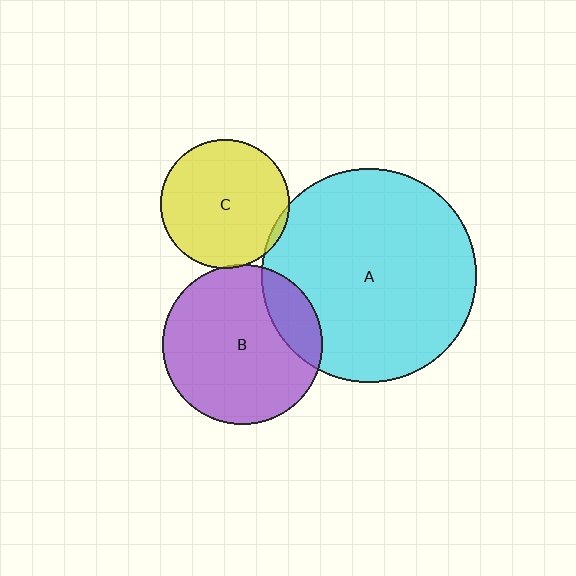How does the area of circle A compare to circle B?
Approximately 1.8 times.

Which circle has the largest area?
Circle A (cyan).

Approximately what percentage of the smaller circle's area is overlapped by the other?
Approximately 5%.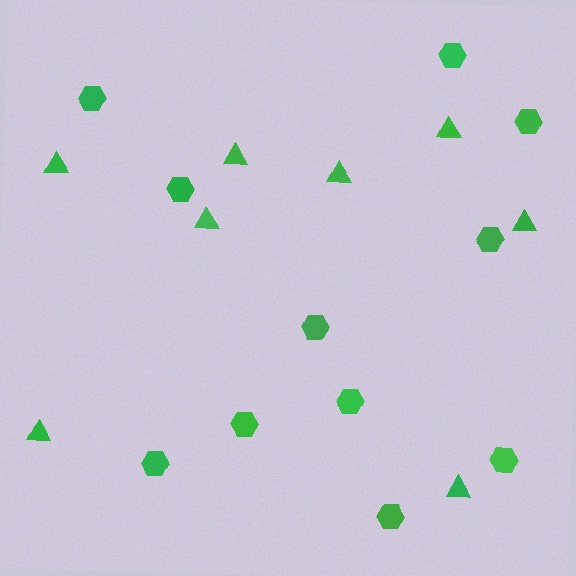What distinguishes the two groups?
There are 2 groups: one group of triangles (8) and one group of hexagons (11).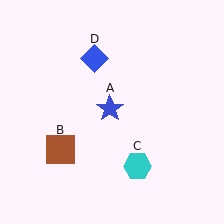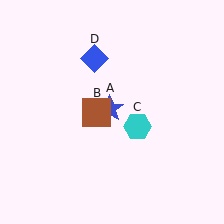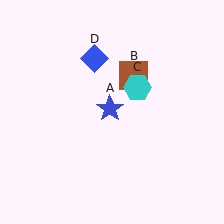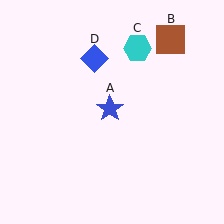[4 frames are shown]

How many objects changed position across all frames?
2 objects changed position: brown square (object B), cyan hexagon (object C).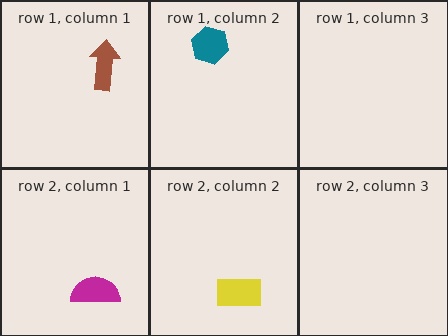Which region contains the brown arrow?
The row 1, column 1 region.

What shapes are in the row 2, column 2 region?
The yellow rectangle.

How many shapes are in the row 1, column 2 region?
1.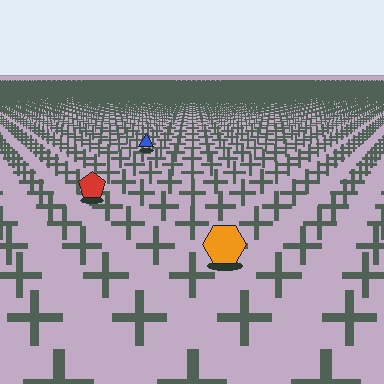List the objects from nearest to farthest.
From nearest to farthest: the orange hexagon, the red pentagon, the blue triangle.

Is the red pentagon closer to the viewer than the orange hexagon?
No. The orange hexagon is closer — you can tell from the texture gradient: the ground texture is coarser near it.